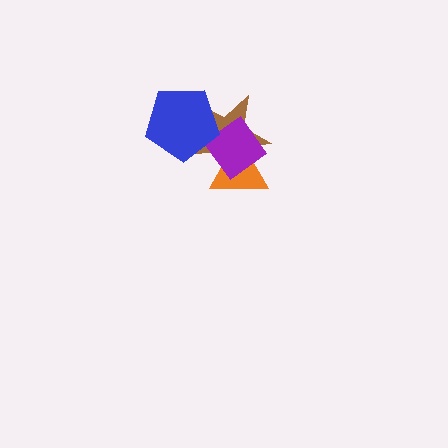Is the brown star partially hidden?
Yes, it is partially covered by another shape.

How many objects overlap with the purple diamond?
3 objects overlap with the purple diamond.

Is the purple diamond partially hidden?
Yes, it is partially covered by another shape.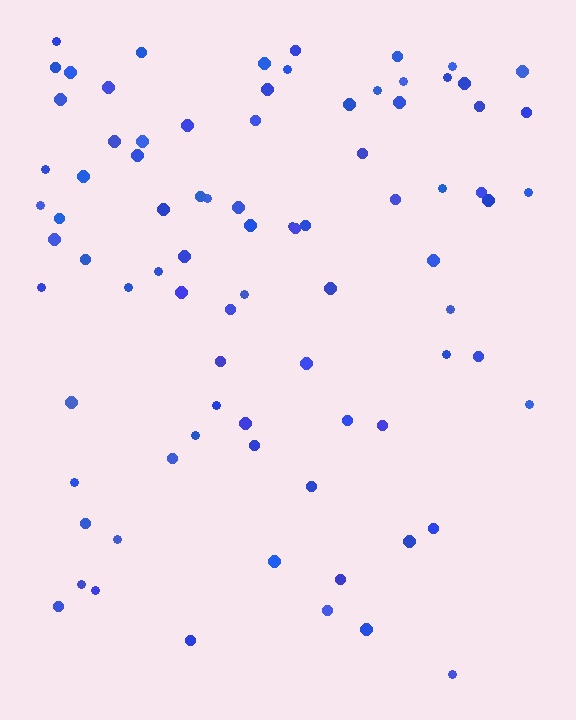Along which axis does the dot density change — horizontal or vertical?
Vertical.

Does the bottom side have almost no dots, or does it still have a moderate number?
Still a moderate number, just noticeably fewer than the top.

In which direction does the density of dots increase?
From bottom to top, with the top side densest.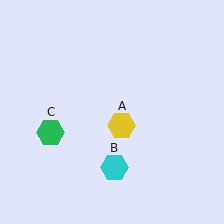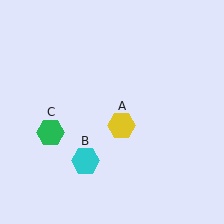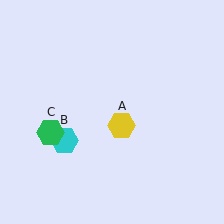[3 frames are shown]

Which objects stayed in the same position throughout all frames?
Yellow hexagon (object A) and green hexagon (object C) remained stationary.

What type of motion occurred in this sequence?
The cyan hexagon (object B) rotated clockwise around the center of the scene.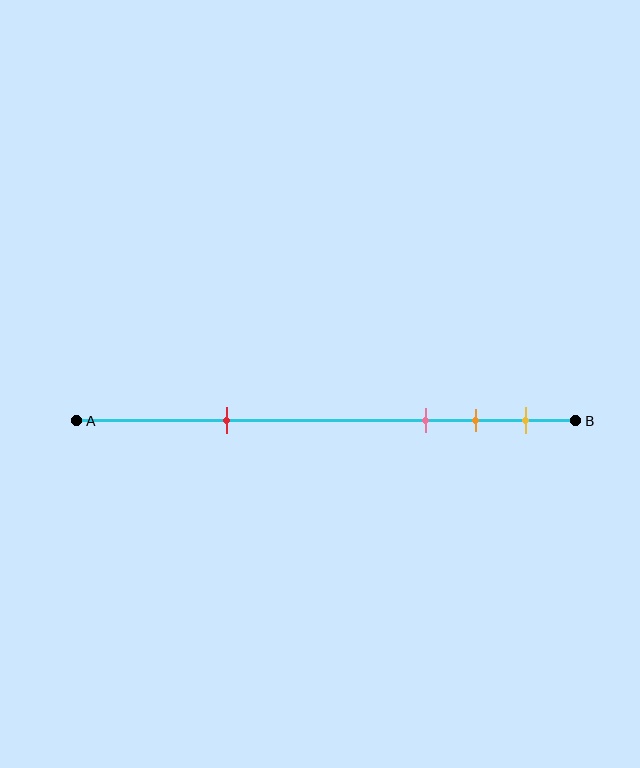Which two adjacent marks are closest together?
The orange and yellow marks are the closest adjacent pair.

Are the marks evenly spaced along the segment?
No, the marks are not evenly spaced.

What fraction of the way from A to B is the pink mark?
The pink mark is approximately 70% (0.7) of the way from A to B.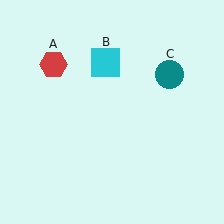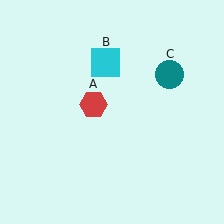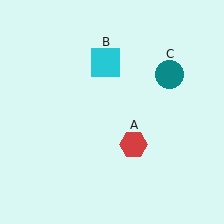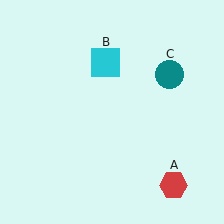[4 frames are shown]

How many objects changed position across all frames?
1 object changed position: red hexagon (object A).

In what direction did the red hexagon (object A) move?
The red hexagon (object A) moved down and to the right.